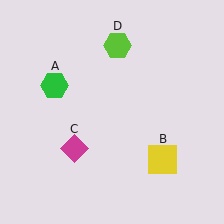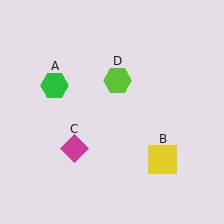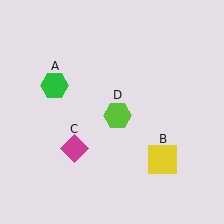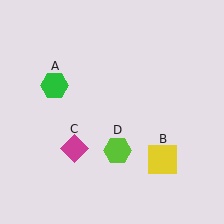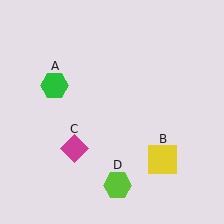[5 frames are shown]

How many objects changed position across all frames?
1 object changed position: lime hexagon (object D).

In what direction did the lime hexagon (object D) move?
The lime hexagon (object D) moved down.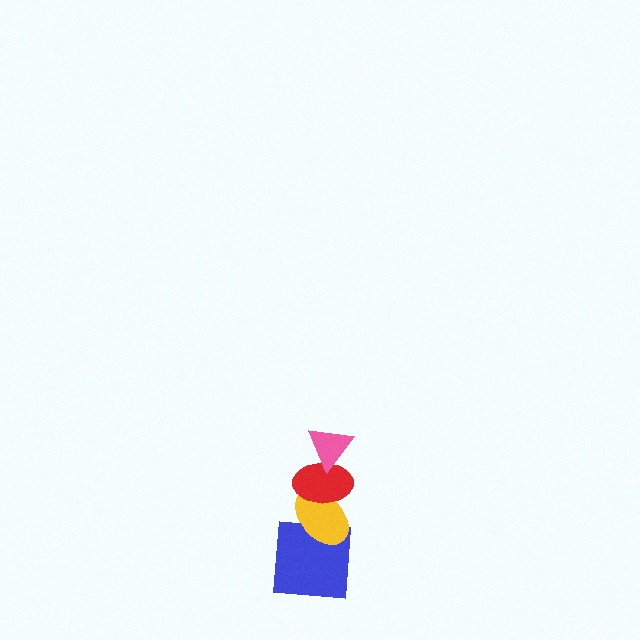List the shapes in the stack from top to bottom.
From top to bottom: the pink triangle, the red ellipse, the yellow ellipse, the blue square.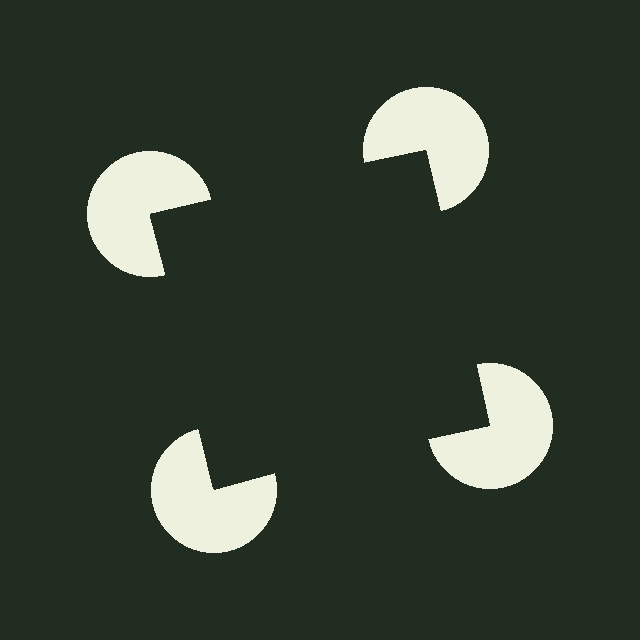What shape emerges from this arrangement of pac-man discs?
An illusory square — its edges are inferred from the aligned wedge cuts in the pac-man discs, not physically drawn.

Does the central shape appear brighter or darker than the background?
It typically appears slightly darker than the background, even though no actual brightness change is drawn.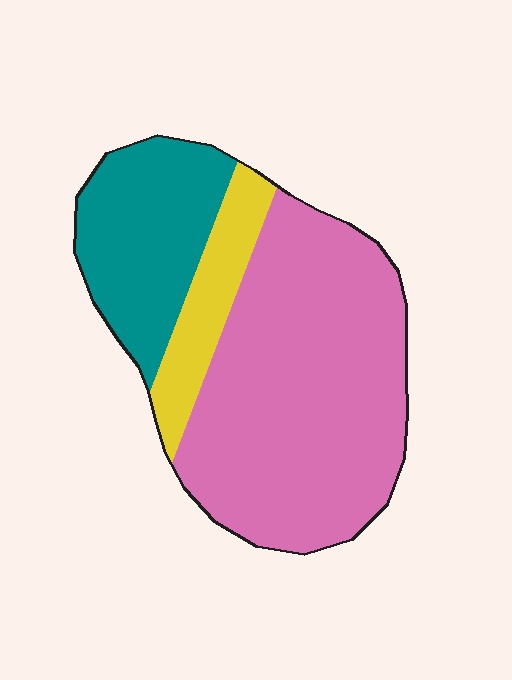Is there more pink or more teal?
Pink.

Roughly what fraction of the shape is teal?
Teal covers 25% of the shape.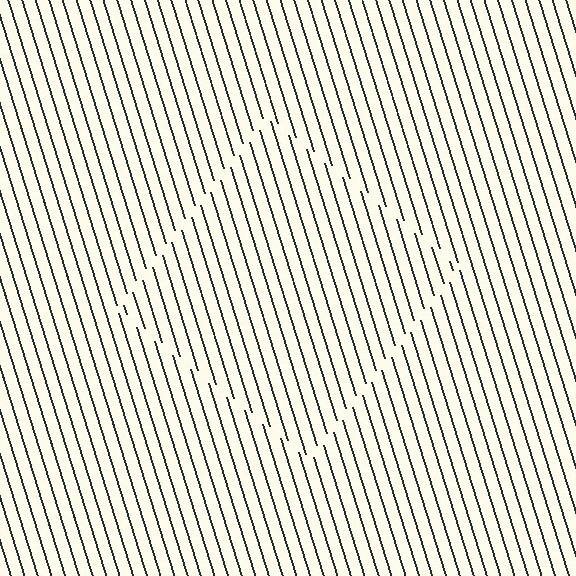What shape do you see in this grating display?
An illusory square. The interior of the shape contains the same grating, shifted by half a period — the contour is defined by the phase discontinuity where line-ends from the inner and outer gratings abut.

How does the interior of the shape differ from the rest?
The interior of the shape contains the same grating, shifted by half a period — the contour is defined by the phase discontinuity where line-ends from the inner and outer gratings abut.